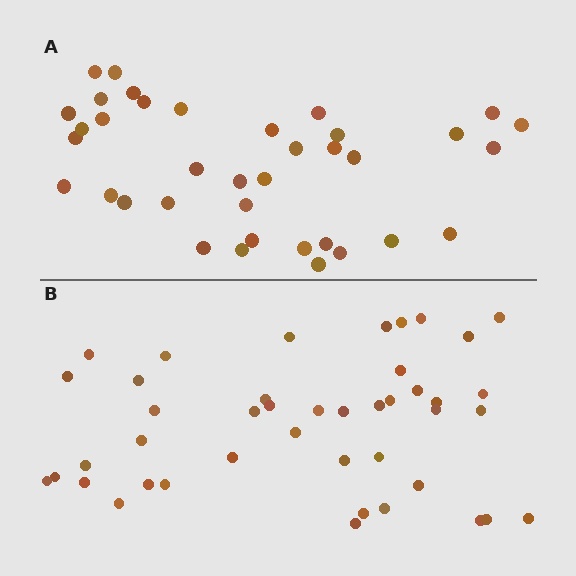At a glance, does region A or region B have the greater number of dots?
Region B (the bottom region) has more dots.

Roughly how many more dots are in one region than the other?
Region B has about 6 more dots than region A.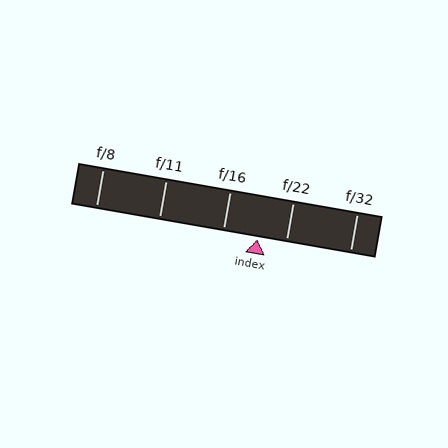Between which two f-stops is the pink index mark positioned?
The index mark is between f/16 and f/22.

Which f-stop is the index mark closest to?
The index mark is closest to f/22.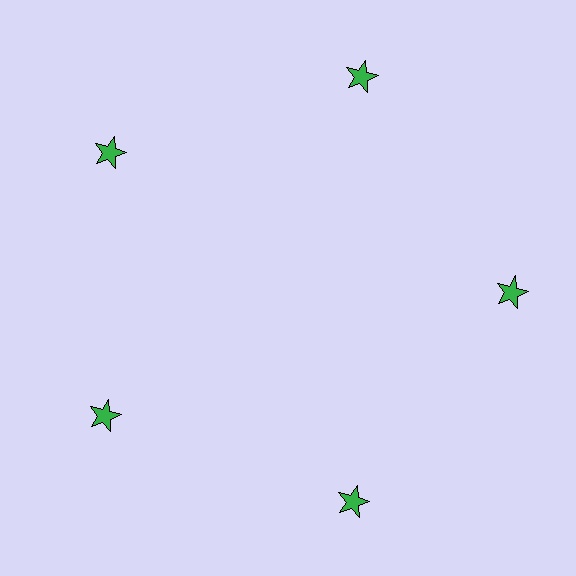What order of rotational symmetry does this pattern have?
This pattern has 5-fold rotational symmetry.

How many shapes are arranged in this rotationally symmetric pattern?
There are 5 shapes, arranged in 5 groups of 1.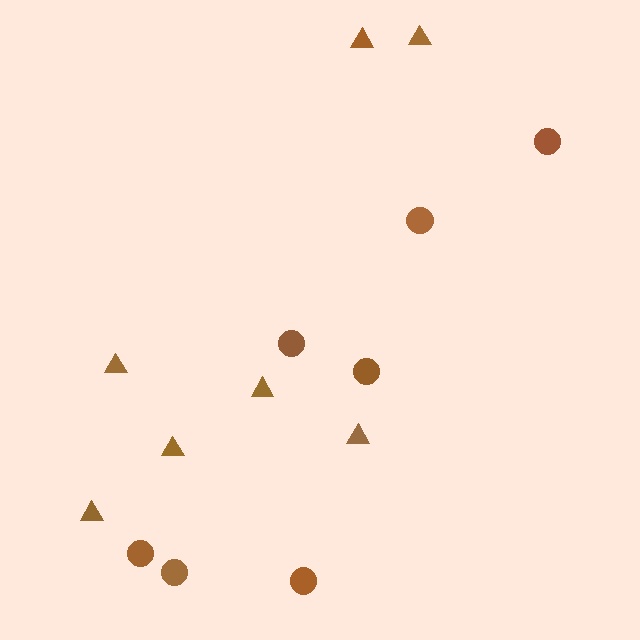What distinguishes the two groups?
There are 2 groups: one group of circles (7) and one group of triangles (7).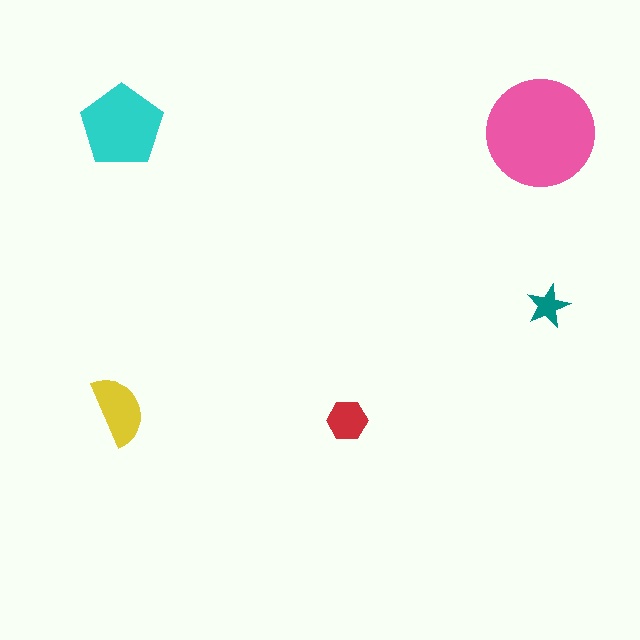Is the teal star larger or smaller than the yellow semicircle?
Smaller.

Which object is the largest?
The pink circle.